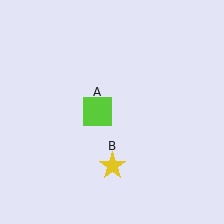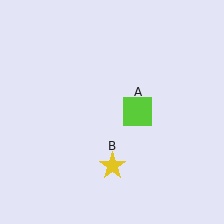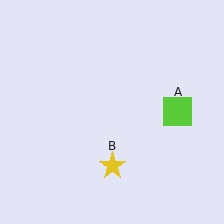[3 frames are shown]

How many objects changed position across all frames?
1 object changed position: lime square (object A).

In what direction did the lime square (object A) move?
The lime square (object A) moved right.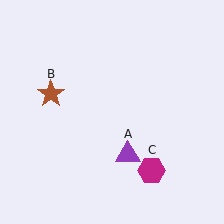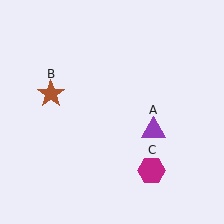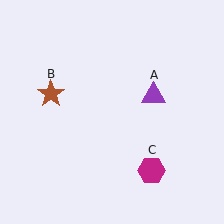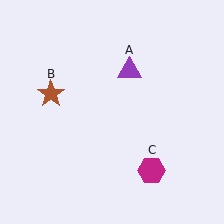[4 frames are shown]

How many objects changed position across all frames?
1 object changed position: purple triangle (object A).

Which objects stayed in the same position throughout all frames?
Brown star (object B) and magenta hexagon (object C) remained stationary.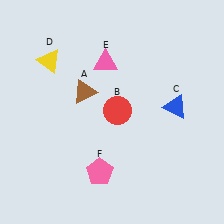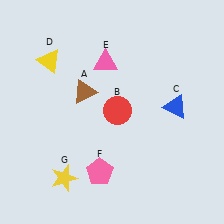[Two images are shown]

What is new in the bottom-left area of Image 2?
A yellow star (G) was added in the bottom-left area of Image 2.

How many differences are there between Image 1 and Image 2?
There is 1 difference between the two images.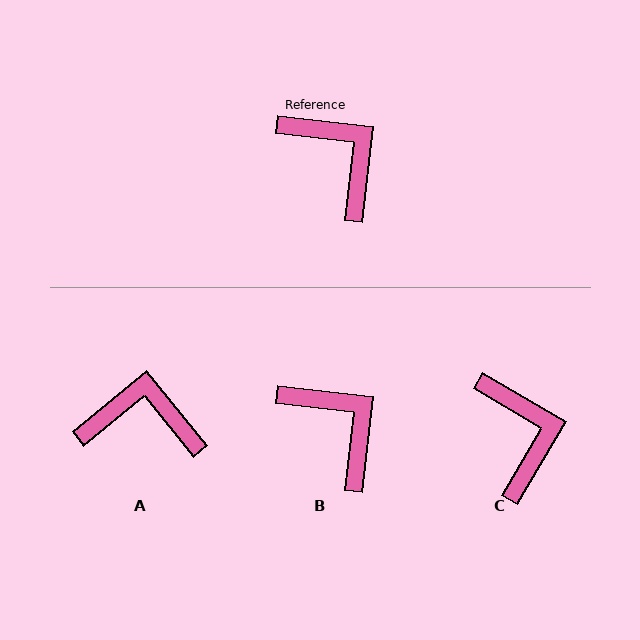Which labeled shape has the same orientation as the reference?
B.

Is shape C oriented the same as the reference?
No, it is off by about 24 degrees.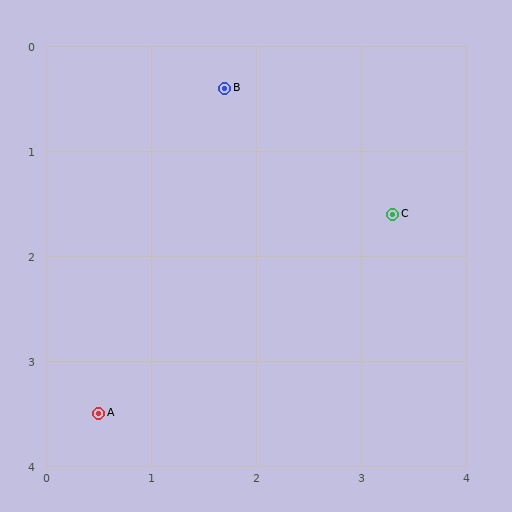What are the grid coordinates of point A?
Point A is at approximately (0.5, 3.5).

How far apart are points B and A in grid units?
Points B and A are about 3.3 grid units apart.